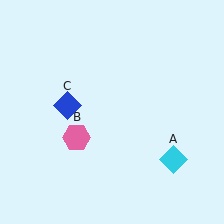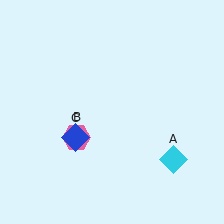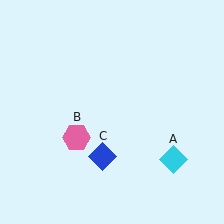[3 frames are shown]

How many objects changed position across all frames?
1 object changed position: blue diamond (object C).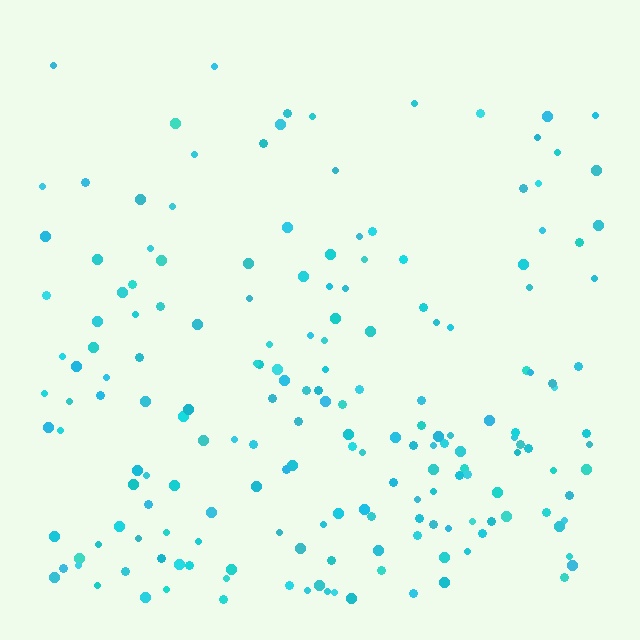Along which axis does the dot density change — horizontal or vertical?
Vertical.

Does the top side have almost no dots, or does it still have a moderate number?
Still a moderate number, just noticeably fewer than the bottom.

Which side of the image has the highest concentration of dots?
The bottom.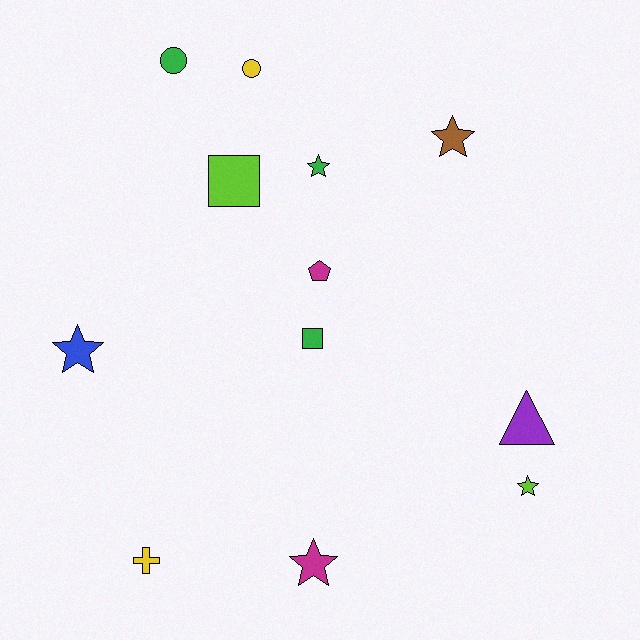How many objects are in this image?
There are 12 objects.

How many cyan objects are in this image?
There are no cyan objects.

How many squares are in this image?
There are 2 squares.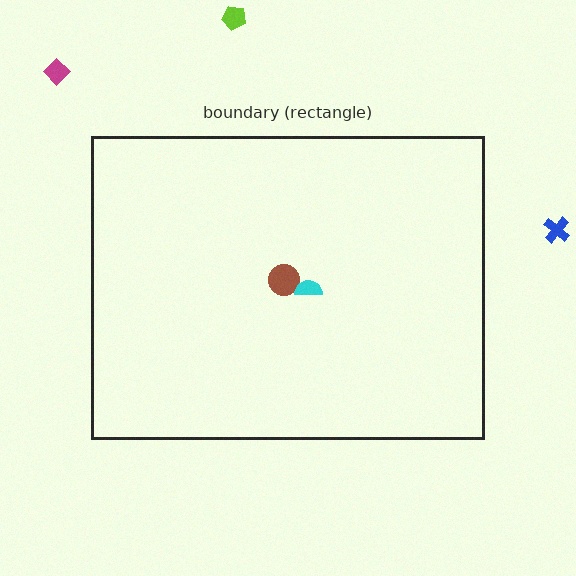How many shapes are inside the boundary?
2 inside, 3 outside.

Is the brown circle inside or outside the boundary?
Inside.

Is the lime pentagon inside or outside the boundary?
Outside.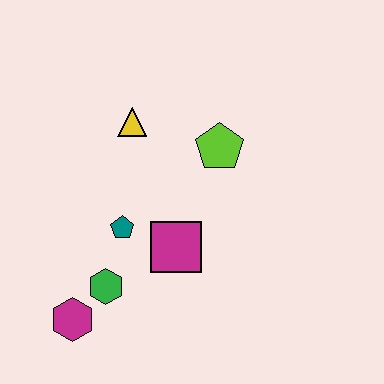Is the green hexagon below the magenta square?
Yes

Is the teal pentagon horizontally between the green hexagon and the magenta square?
Yes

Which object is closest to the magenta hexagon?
The green hexagon is closest to the magenta hexagon.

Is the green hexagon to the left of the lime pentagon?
Yes